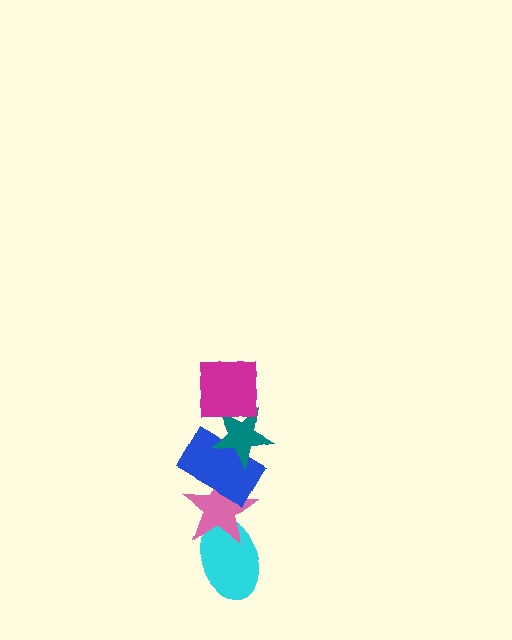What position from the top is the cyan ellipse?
The cyan ellipse is 5th from the top.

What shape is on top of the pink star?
The blue rectangle is on top of the pink star.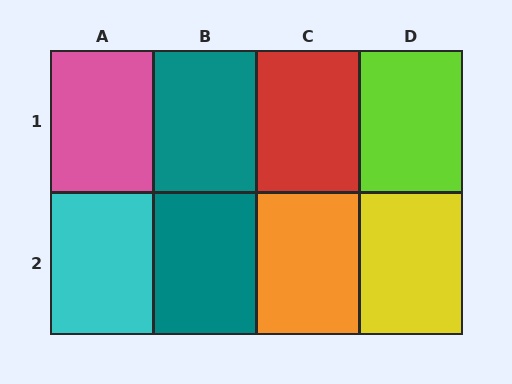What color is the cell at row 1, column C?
Red.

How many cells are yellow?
1 cell is yellow.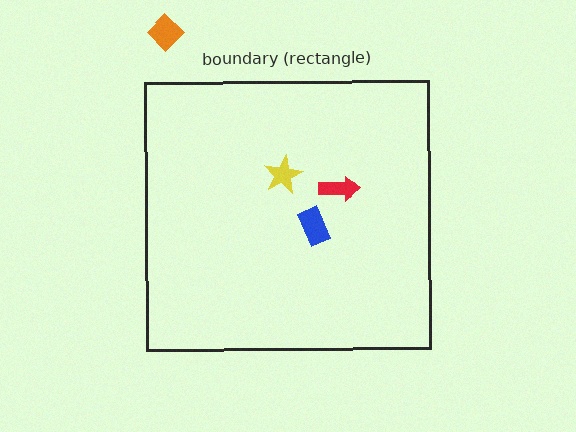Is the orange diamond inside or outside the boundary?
Outside.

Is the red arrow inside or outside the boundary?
Inside.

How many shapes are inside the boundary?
3 inside, 1 outside.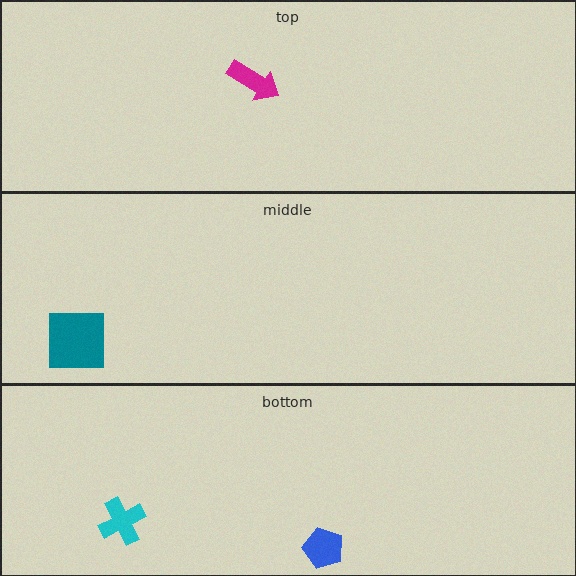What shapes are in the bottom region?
The cyan cross, the blue pentagon.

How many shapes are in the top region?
1.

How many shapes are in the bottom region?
2.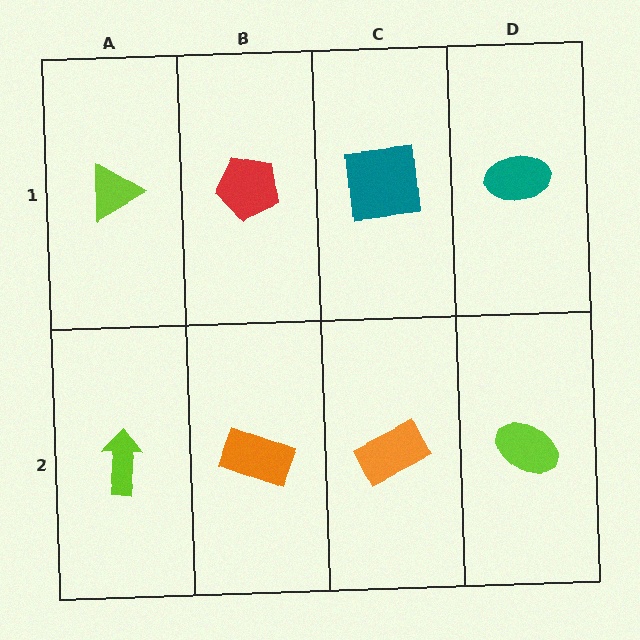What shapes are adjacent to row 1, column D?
A lime ellipse (row 2, column D), a teal square (row 1, column C).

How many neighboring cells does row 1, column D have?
2.